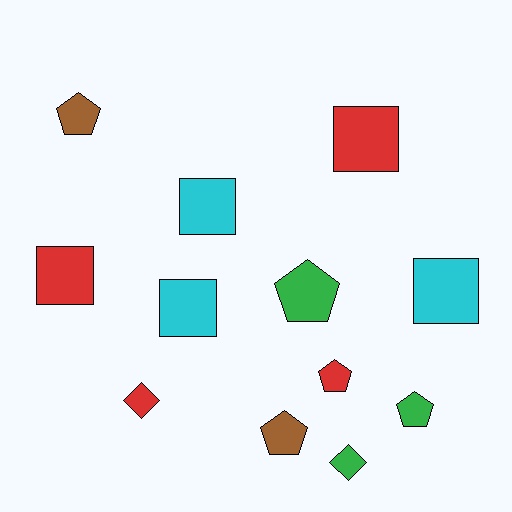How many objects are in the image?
There are 12 objects.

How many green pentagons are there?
There are 2 green pentagons.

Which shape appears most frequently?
Pentagon, with 5 objects.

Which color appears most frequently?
Red, with 4 objects.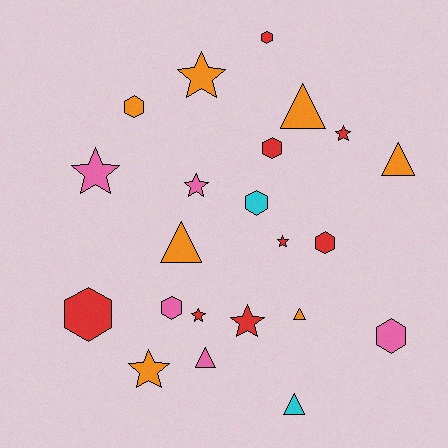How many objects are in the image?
There are 22 objects.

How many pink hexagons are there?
There are 2 pink hexagons.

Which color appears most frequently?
Red, with 8 objects.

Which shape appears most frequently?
Hexagon, with 8 objects.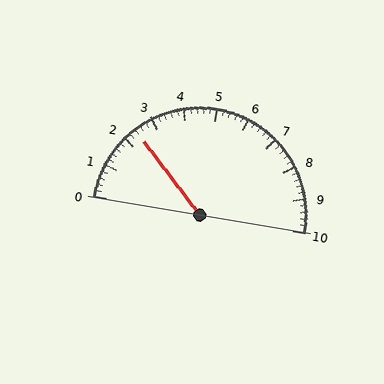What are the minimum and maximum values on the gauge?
The gauge ranges from 0 to 10.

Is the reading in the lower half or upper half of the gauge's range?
The reading is in the lower half of the range (0 to 10).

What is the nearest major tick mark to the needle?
The nearest major tick mark is 2.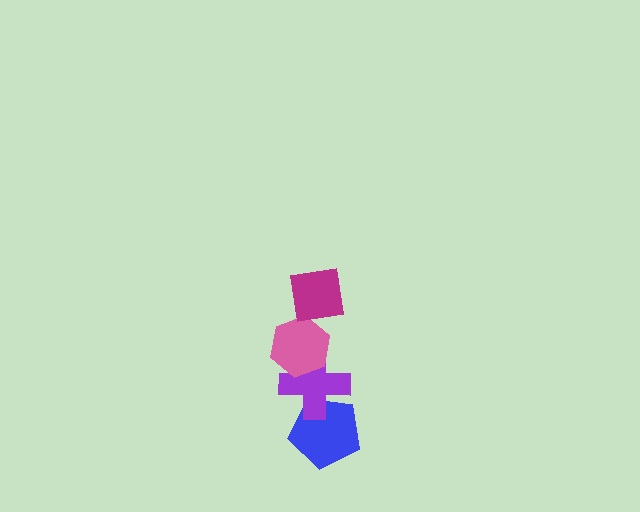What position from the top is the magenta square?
The magenta square is 1st from the top.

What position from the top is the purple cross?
The purple cross is 3rd from the top.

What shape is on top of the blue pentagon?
The purple cross is on top of the blue pentagon.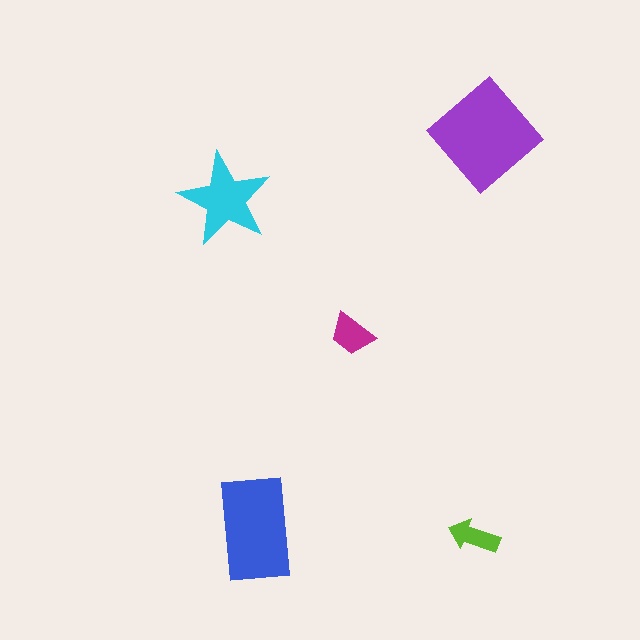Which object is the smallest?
The lime arrow.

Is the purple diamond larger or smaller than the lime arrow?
Larger.